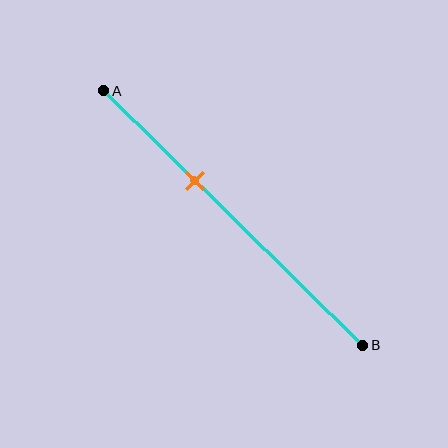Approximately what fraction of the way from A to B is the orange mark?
The orange mark is approximately 35% of the way from A to B.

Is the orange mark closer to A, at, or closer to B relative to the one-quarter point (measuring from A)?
The orange mark is closer to point B than the one-quarter point of segment AB.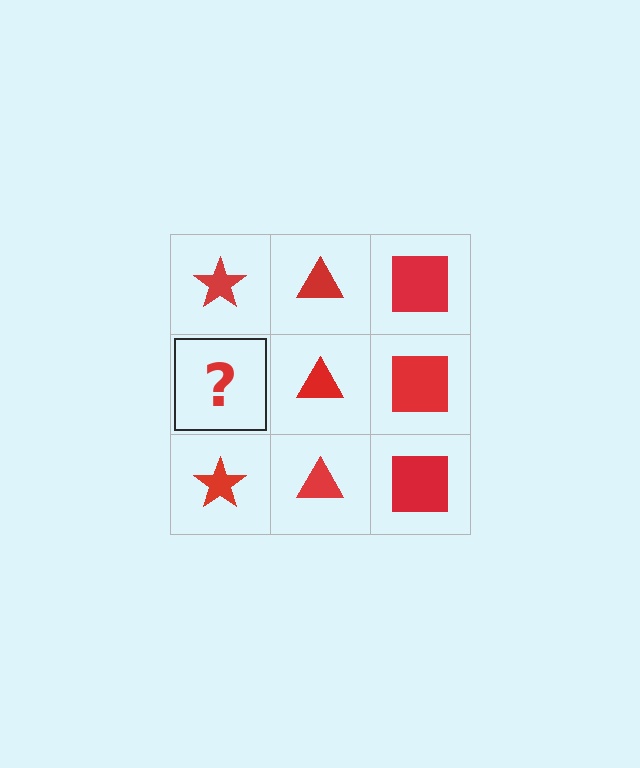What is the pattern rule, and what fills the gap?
The rule is that each column has a consistent shape. The gap should be filled with a red star.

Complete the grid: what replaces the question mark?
The question mark should be replaced with a red star.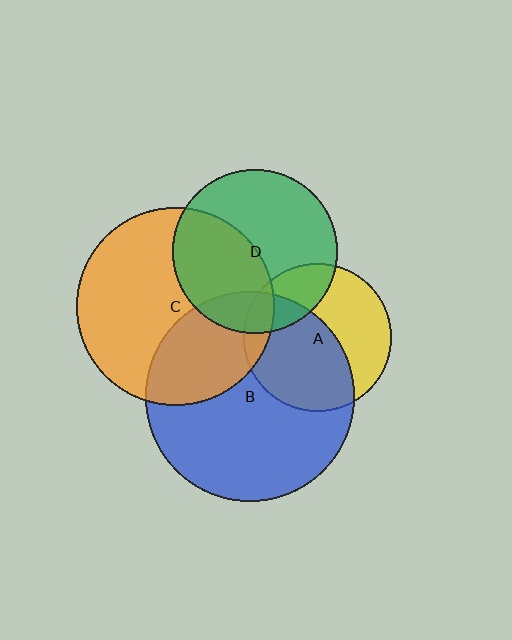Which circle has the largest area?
Circle B (blue).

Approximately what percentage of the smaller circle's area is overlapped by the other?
Approximately 35%.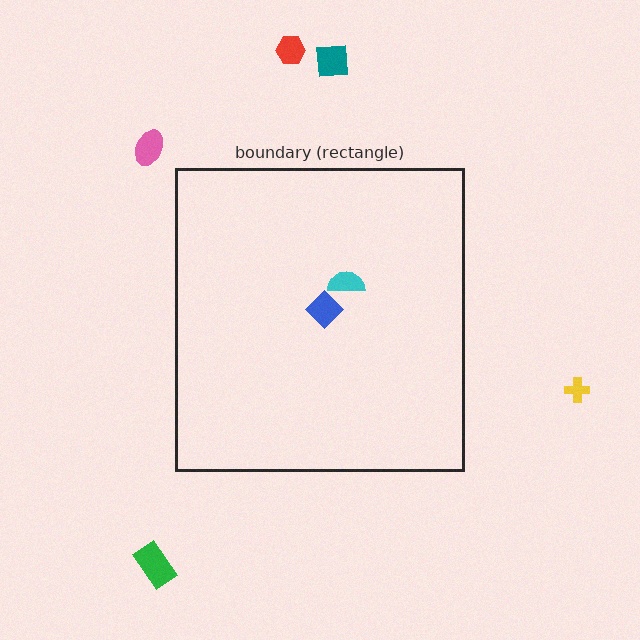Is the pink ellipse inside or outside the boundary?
Outside.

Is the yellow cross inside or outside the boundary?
Outside.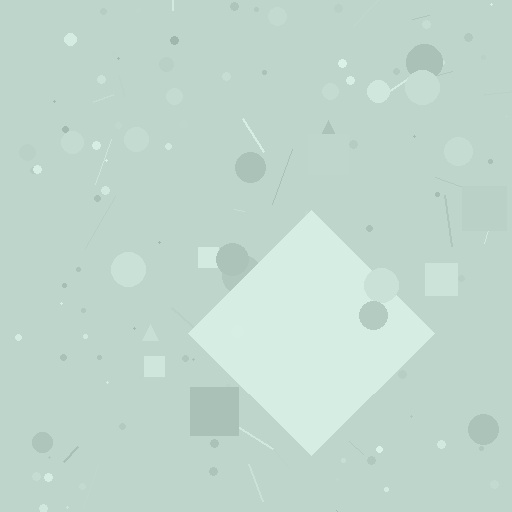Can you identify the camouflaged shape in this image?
The camouflaged shape is a diamond.